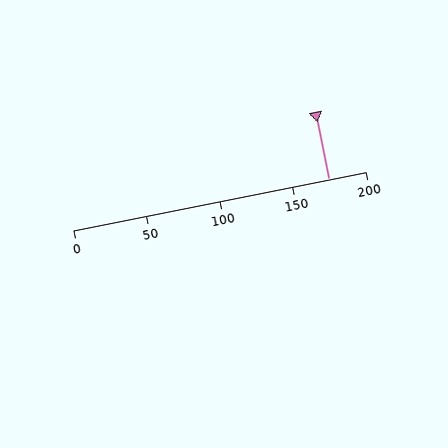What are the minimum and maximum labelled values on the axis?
The axis runs from 0 to 200.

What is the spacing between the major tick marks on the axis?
The major ticks are spaced 50 apart.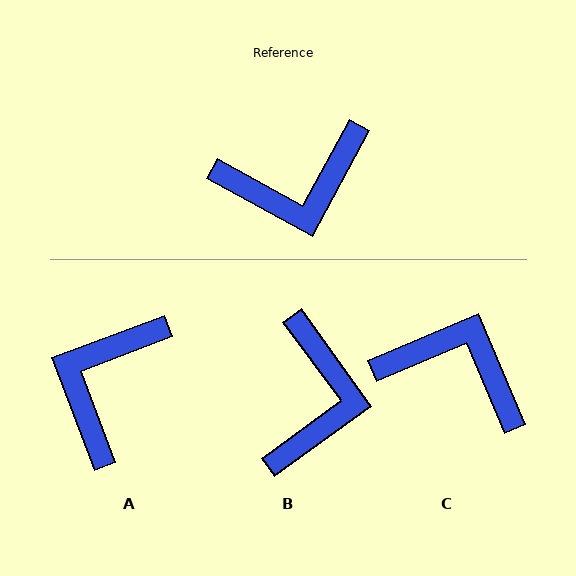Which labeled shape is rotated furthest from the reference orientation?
C, about 141 degrees away.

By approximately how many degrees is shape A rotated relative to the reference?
Approximately 131 degrees clockwise.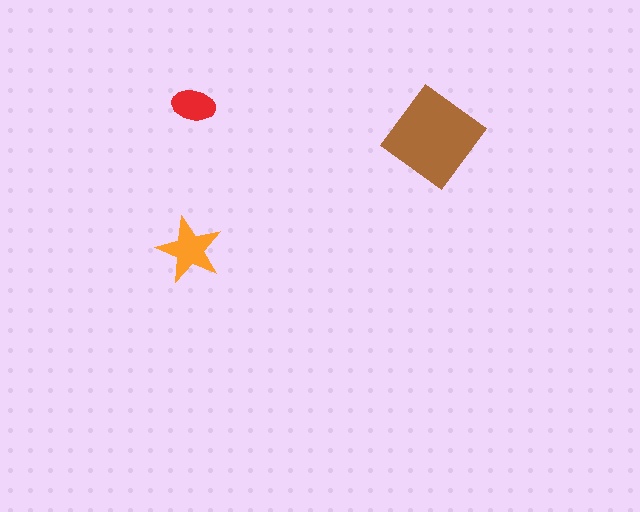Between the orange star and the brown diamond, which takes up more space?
The brown diamond.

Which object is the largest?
The brown diamond.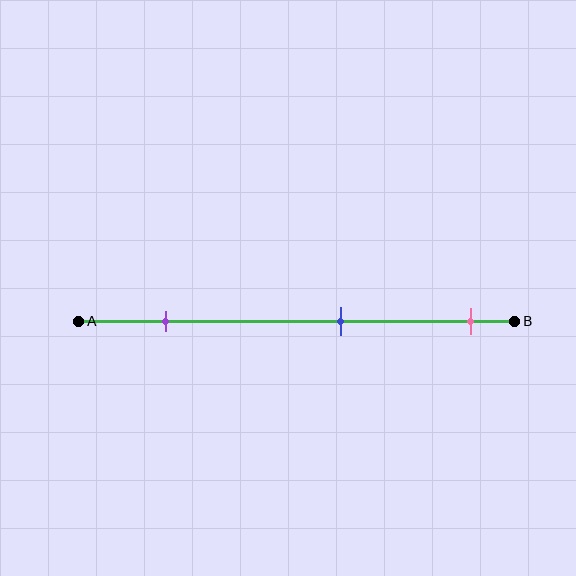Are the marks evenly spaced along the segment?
Yes, the marks are approximately evenly spaced.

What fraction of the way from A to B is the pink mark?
The pink mark is approximately 90% (0.9) of the way from A to B.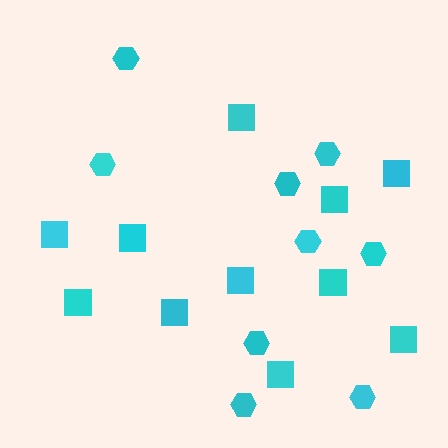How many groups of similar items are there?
There are 2 groups: one group of squares (11) and one group of hexagons (9).